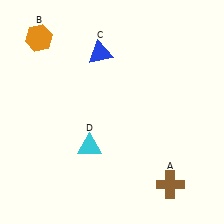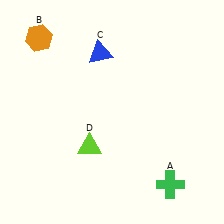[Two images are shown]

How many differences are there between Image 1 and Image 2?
There are 2 differences between the two images.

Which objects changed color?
A changed from brown to green. D changed from cyan to lime.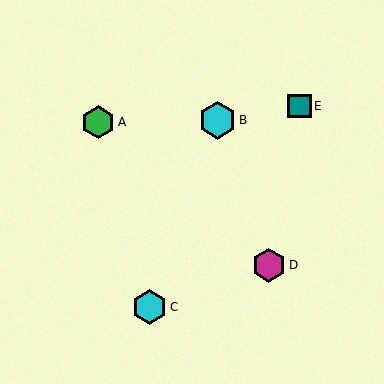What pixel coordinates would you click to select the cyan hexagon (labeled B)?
Click at (217, 120) to select the cyan hexagon B.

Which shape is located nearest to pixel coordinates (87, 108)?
The green hexagon (labeled A) at (98, 122) is nearest to that location.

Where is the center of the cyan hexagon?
The center of the cyan hexagon is at (150, 307).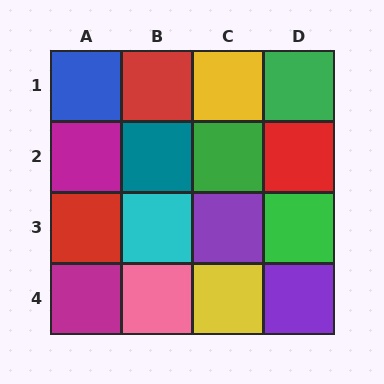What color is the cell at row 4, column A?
Magenta.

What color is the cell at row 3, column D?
Green.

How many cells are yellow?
2 cells are yellow.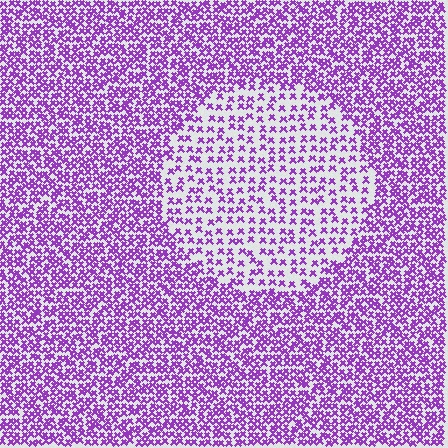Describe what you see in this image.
The image contains small purple elements arranged at two different densities. A circle-shaped region is visible where the elements are less densely packed than the surrounding area.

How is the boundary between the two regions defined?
The boundary is defined by a change in element density (approximately 2.1x ratio). All elements are the same color, size, and shape.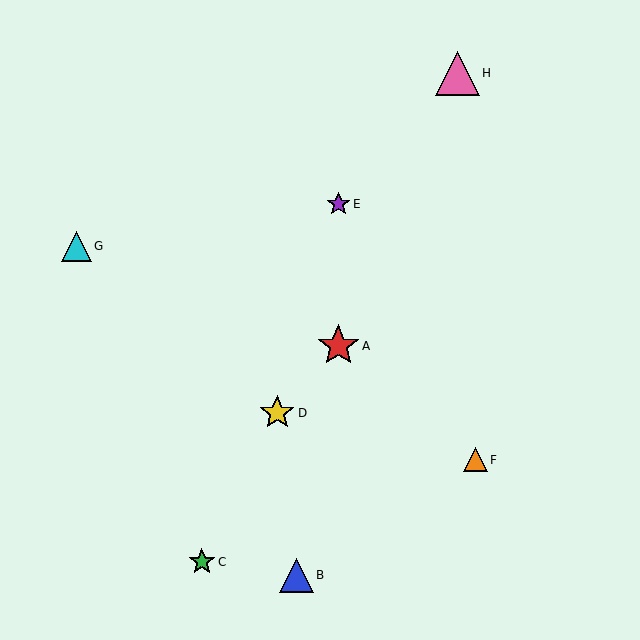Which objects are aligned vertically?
Objects A, E are aligned vertically.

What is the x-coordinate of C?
Object C is at x≈202.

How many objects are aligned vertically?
2 objects (A, E) are aligned vertically.